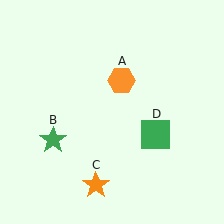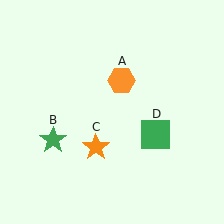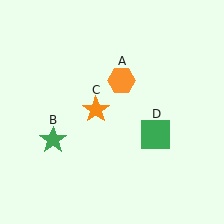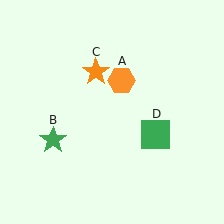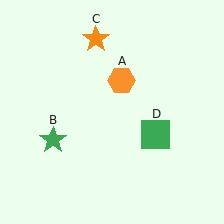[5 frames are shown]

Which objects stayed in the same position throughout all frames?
Orange hexagon (object A) and green star (object B) and green square (object D) remained stationary.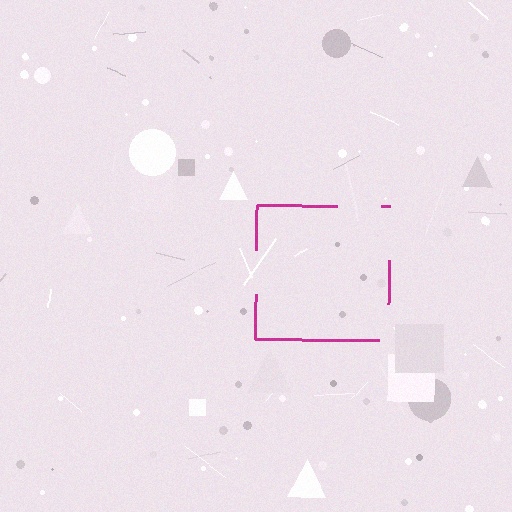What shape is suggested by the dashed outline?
The dashed outline suggests a square.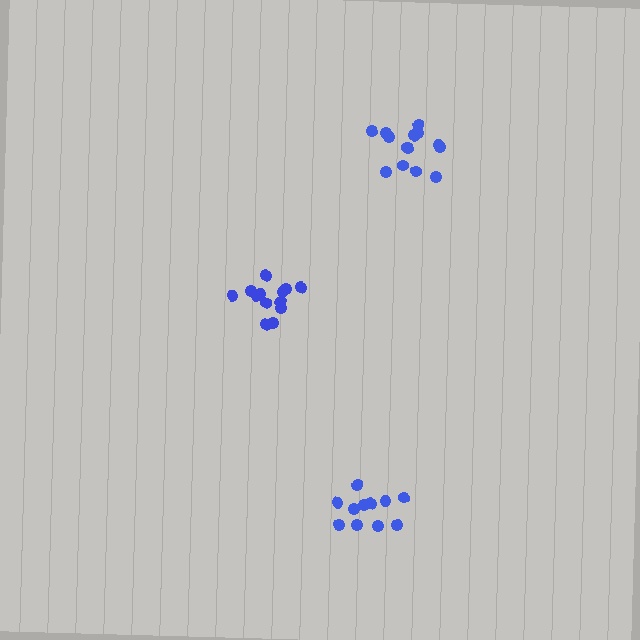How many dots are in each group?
Group 1: 11 dots, Group 2: 14 dots, Group 3: 13 dots (38 total).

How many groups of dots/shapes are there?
There are 3 groups.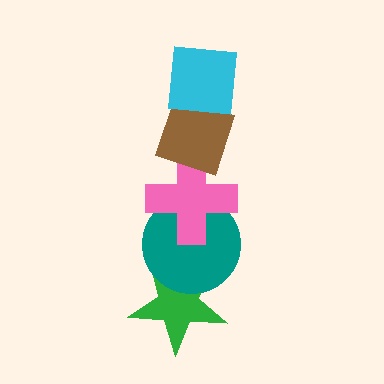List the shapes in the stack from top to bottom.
From top to bottom: the cyan square, the brown diamond, the pink cross, the teal circle, the green star.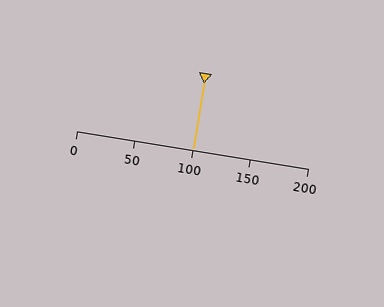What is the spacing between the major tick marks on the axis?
The major ticks are spaced 50 apart.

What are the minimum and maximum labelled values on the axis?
The axis runs from 0 to 200.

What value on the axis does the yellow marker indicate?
The marker indicates approximately 100.